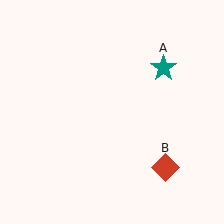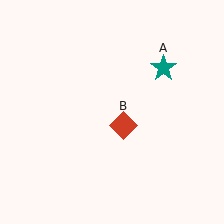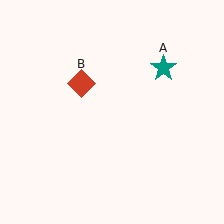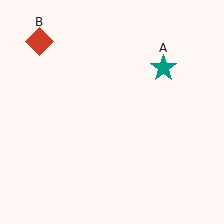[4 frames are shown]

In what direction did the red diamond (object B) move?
The red diamond (object B) moved up and to the left.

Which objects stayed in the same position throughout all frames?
Teal star (object A) remained stationary.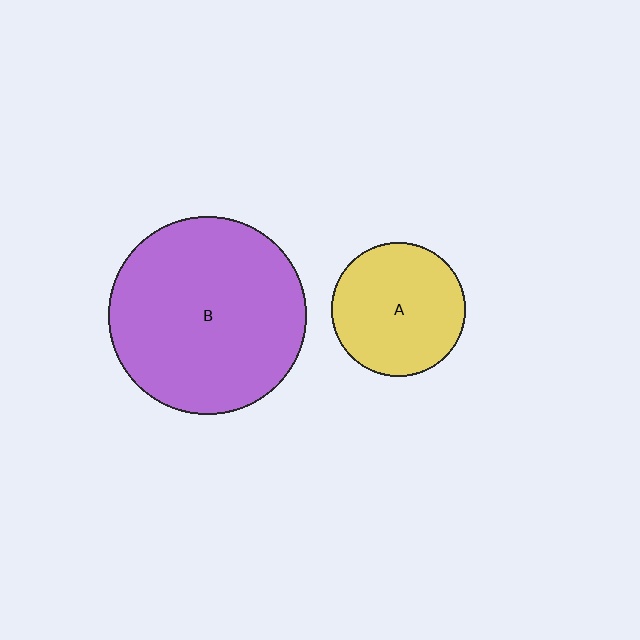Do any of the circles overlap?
No, none of the circles overlap.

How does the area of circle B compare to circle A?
Approximately 2.2 times.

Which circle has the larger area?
Circle B (purple).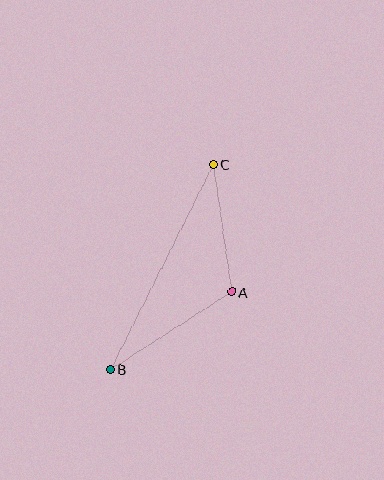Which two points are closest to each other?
Points A and C are closest to each other.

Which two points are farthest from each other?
Points B and C are farthest from each other.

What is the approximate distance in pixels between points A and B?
The distance between A and B is approximately 144 pixels.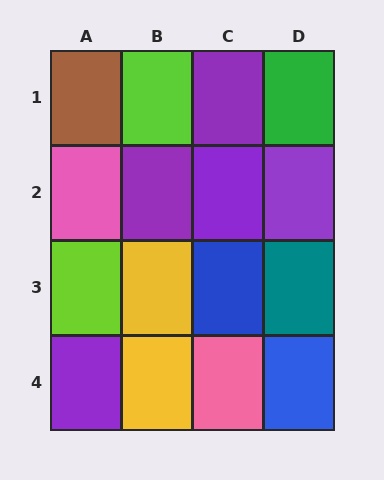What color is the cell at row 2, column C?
Purple.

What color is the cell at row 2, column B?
Purple.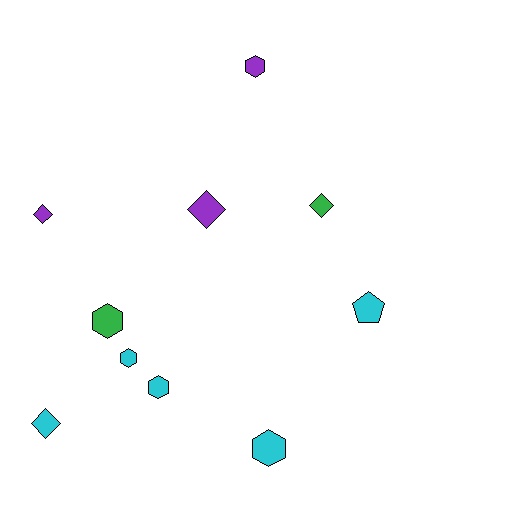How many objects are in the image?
There are 10 objects.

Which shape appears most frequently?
Hexagon, with 5 objects.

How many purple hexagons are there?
There is 1 purple hexagon.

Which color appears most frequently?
Cyan, with 5 objects.